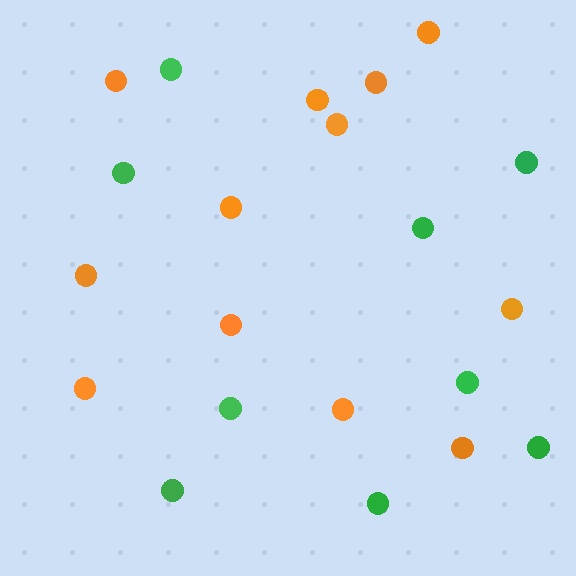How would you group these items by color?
There are 2 groups: one group of green circles (9) and one group of orange circles (12).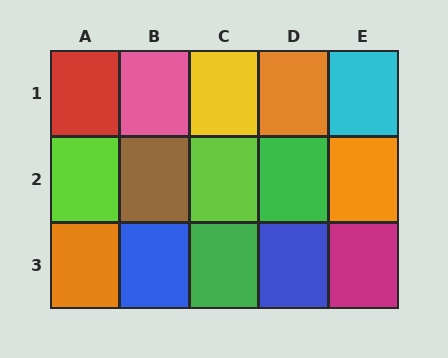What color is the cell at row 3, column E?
Magenta.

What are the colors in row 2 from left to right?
Lime, brown, lime, green, orange.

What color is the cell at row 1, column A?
Red.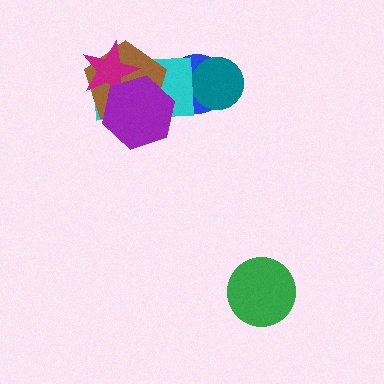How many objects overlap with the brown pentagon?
3 objects overlap with the brown pentagon.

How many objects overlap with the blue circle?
2 objects overlap with the blue circle.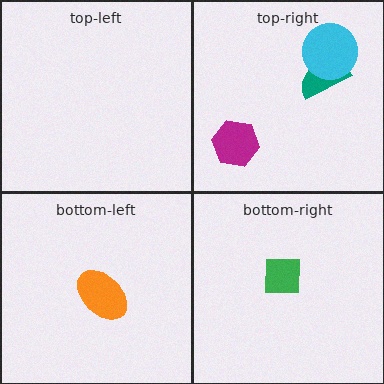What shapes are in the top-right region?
The teal semicircle, the cyan circle, the magenta hexagon.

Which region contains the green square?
The bottom-right region.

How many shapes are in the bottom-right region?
1.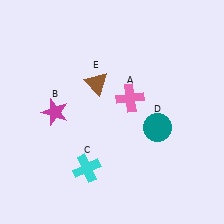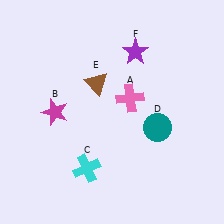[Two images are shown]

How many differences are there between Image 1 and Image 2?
There is 1 difference between the two images.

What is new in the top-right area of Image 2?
A purple star (F) was added in the top-right area of Image 2.